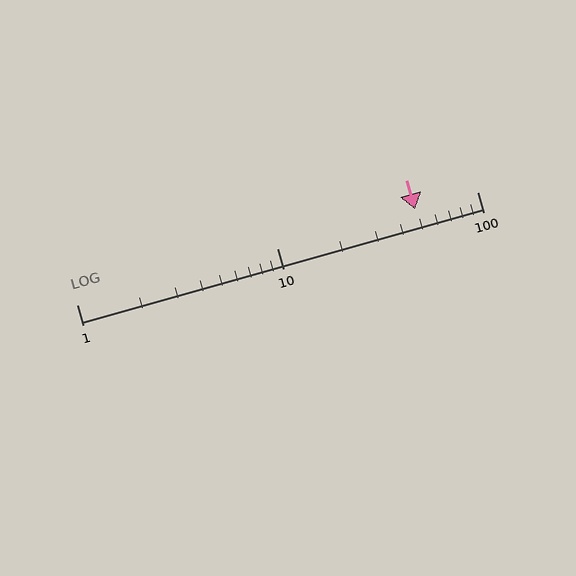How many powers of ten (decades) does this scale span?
The scale spans 2 decades, from 1 to 100.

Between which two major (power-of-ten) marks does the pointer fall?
The pointer is between 10 and 100.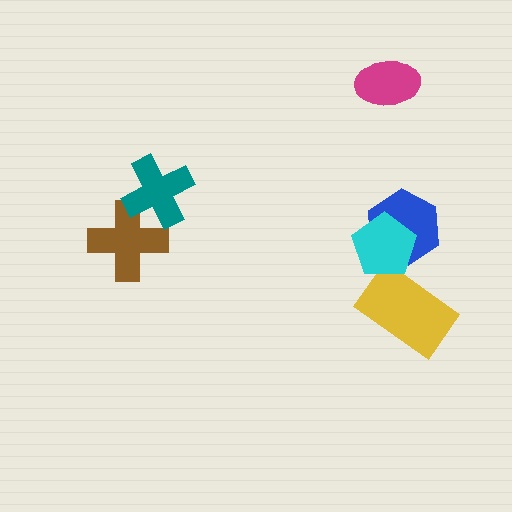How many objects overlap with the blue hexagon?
1 object overlaps with the blue hexagon.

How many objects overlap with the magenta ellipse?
0 objects overlap with the magenta ellipse.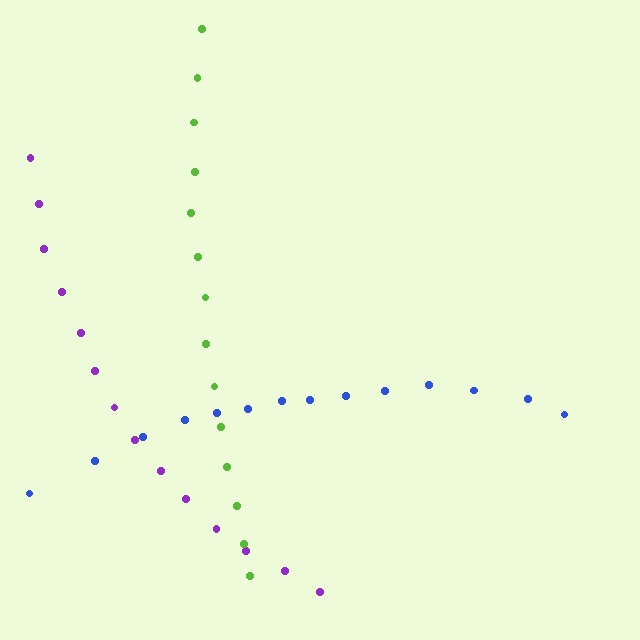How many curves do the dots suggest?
There are 3 distinct paths.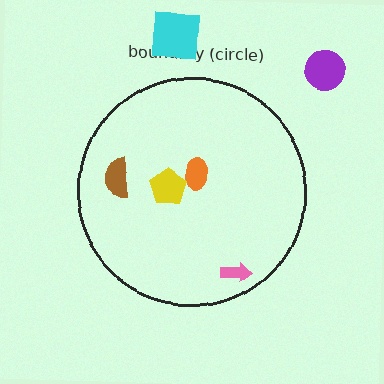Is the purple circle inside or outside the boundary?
Outside.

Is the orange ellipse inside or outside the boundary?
Inside.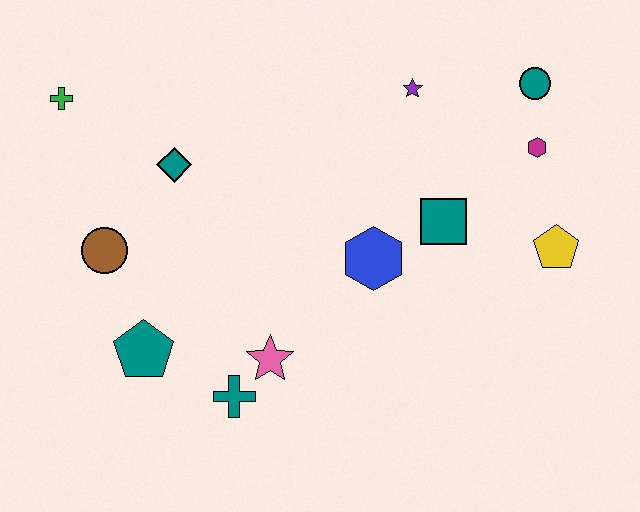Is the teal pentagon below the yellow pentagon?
Yes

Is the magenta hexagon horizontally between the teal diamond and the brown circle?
No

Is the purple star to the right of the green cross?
Yes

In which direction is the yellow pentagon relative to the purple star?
The yellow pentagon is below the purple star.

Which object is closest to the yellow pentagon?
The magenta hexagon is closest to the yellow pentagon.